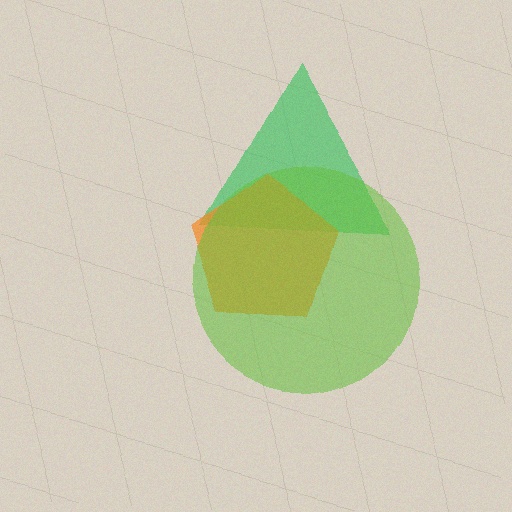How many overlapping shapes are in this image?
There are 3 overlapping shapes in the image.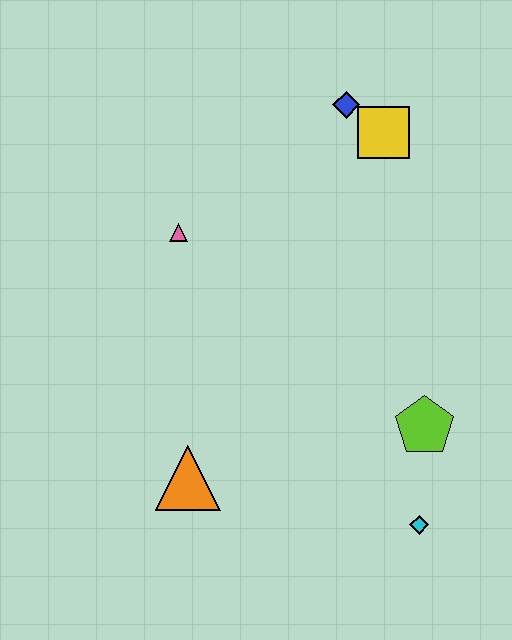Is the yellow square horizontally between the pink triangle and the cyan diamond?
Yes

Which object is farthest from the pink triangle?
The cyan diamond is farthest from the pink triangle.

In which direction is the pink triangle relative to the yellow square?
The pink triangle is to the left of the yellow square.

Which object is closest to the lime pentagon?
The cyan diamond is closest to the lime pentagon.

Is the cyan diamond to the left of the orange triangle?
No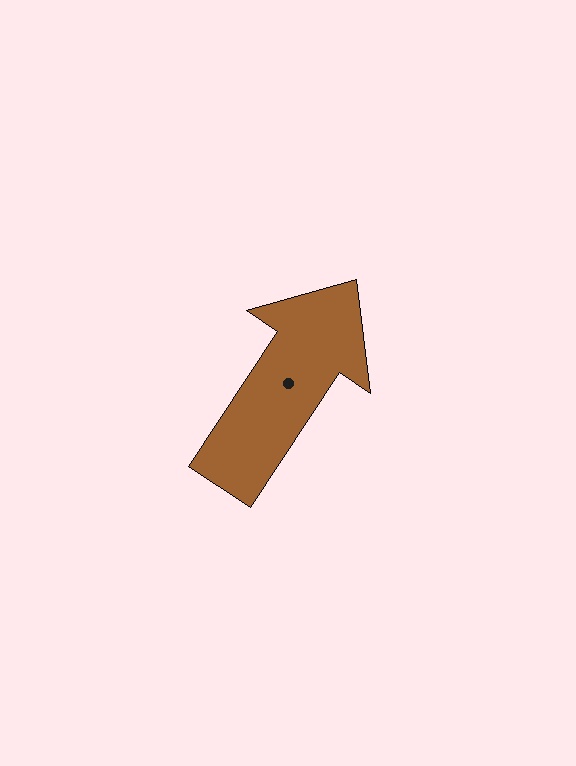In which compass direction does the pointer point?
Northeast.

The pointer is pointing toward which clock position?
Roughly 1 o'clock.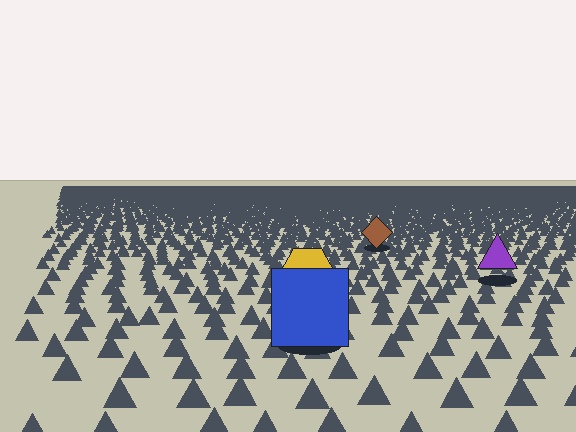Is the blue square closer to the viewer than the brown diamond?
Yes. The blue square is closer — you can tell from the texture gradient: the ground texture is coarser near it.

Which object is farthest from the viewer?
The brown diamond is farthest from the viewer. It appears smaller and the ground texture around it is denser.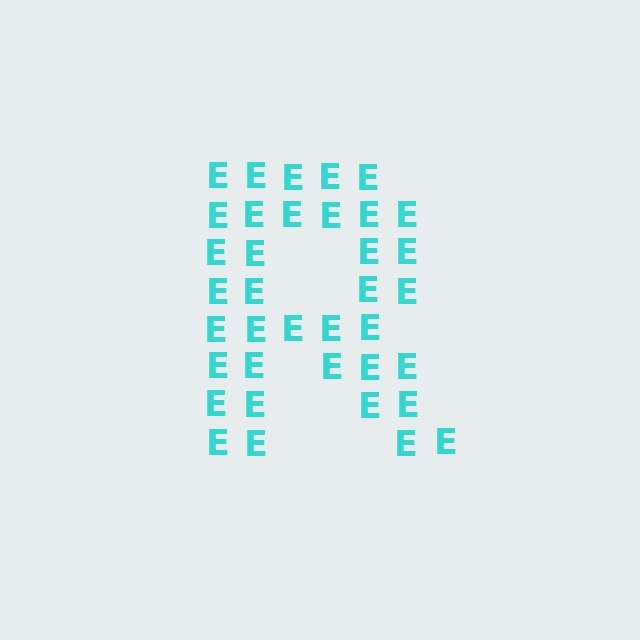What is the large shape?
The large shape is the letter R.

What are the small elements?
The small elements are letter E's.